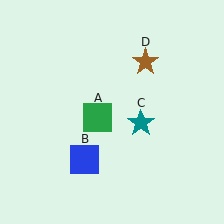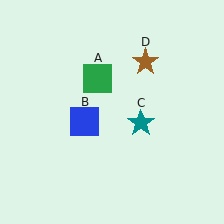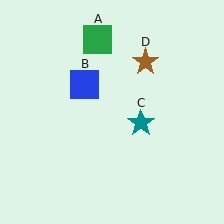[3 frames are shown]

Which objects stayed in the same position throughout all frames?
Teal star (object C) and brown star (object D) remained stationary.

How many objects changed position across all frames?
2 objects changed position: green square (object A), blue square (object B).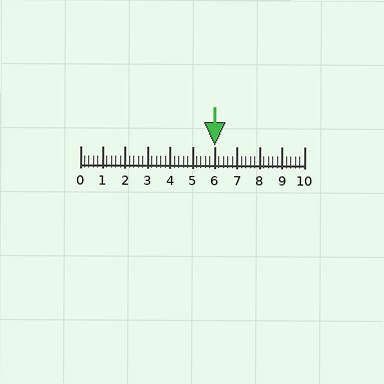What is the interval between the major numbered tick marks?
The major tick marks are spaced 1 units apart.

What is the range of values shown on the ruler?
The ruler shows values from 0 to 10.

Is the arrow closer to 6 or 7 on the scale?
The arrow is closer to 6.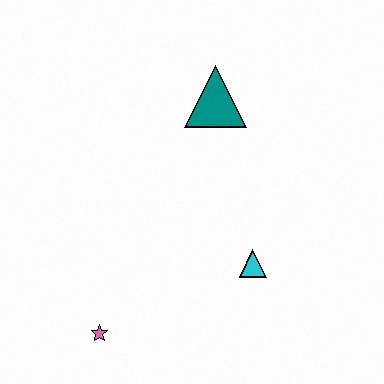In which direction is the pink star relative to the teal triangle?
The pink star is below the teal triangle.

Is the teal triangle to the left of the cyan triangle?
Yes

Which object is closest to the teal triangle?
The cyan triangle is closest to the teal triangle.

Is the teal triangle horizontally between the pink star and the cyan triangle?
Yes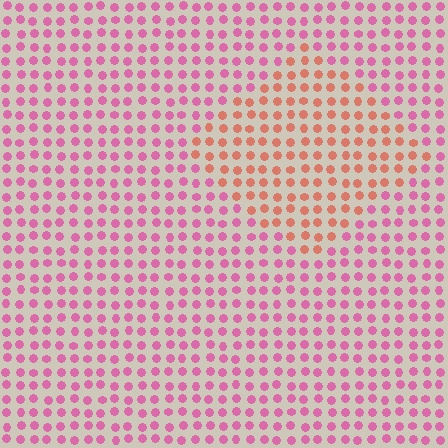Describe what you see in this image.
The image is filled with small pink elements in a uniform arrangement. A diamond-shaped region is visible where the elements are tinted to a slightly different hue, forming a subtle color boundary.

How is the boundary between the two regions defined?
The boundary is defined purely by a slight shift in hue (about 42 degrees). Spacing, size, and orientation are identical on both sides.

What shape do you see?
I see a diamond.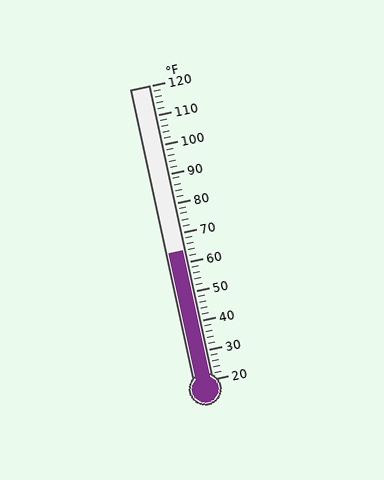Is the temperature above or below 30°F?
The temperature is above 30°F.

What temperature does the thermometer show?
The thermometer shows approximately 64°F.